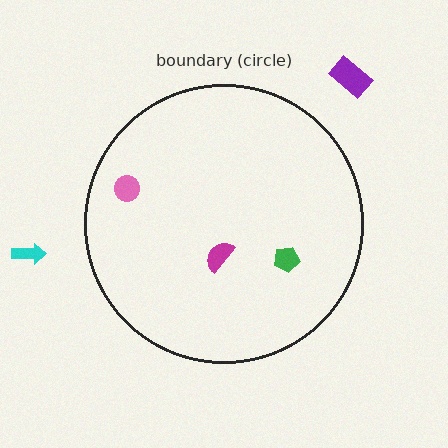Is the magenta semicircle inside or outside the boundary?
Inside.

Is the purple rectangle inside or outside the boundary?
Outside.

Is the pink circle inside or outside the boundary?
Inside.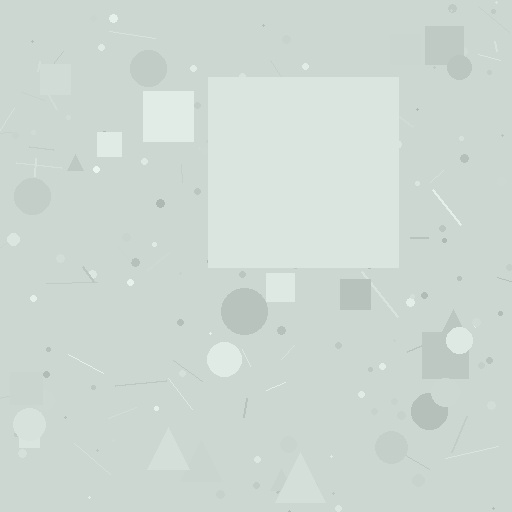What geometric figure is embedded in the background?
A square is embedded in the background.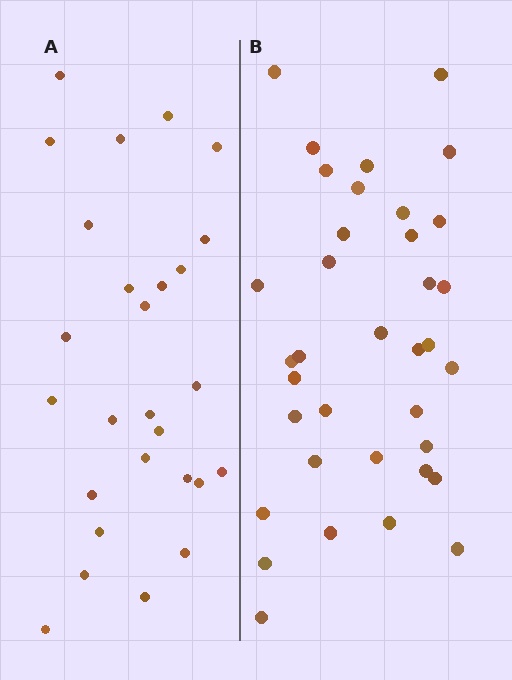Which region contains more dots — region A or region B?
Region B (the right region) has more dots.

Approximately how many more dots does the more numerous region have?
Region B has roughly 8 or so more dots than region A.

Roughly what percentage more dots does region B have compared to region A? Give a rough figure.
About 35% more.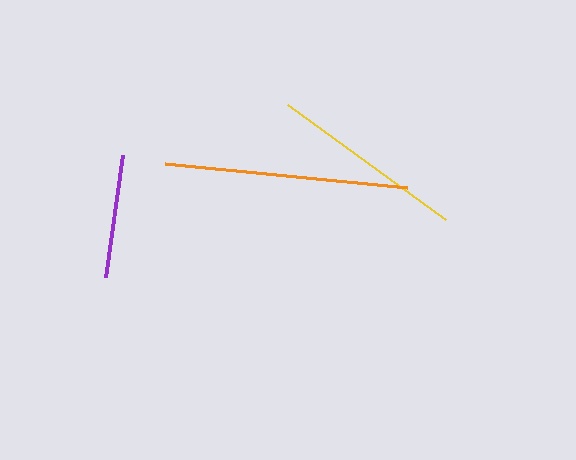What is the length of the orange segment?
The orange segment is approximately 242 pixels long.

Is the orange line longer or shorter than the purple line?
The orange line is longer than the purple line.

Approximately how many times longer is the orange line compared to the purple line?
The orange line is approximately 2.0 times the length of the purple line.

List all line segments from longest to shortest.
From longest to shortest: orange, yellow, purple.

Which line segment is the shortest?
The purple line is the shortest at approximately 123 pixels.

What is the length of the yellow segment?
The yellow segment is approximately 196 pixels long.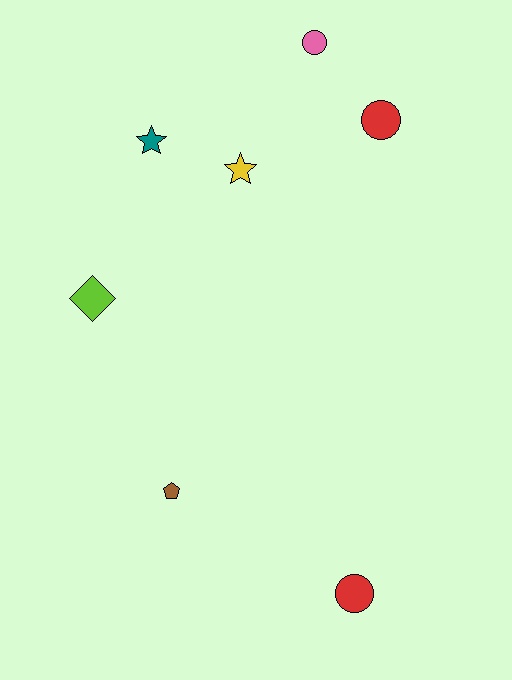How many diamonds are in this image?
There is 1 diamond.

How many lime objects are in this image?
There is 1 lime object.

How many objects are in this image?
There are 7 objects.